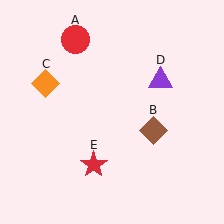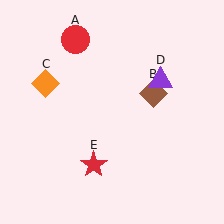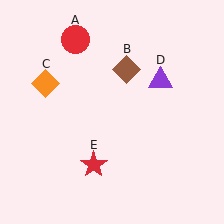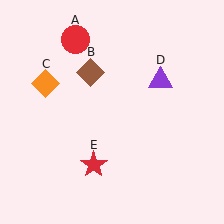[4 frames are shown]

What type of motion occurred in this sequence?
The brown diamond (object B) rotated counterclockwise around the center of the scene.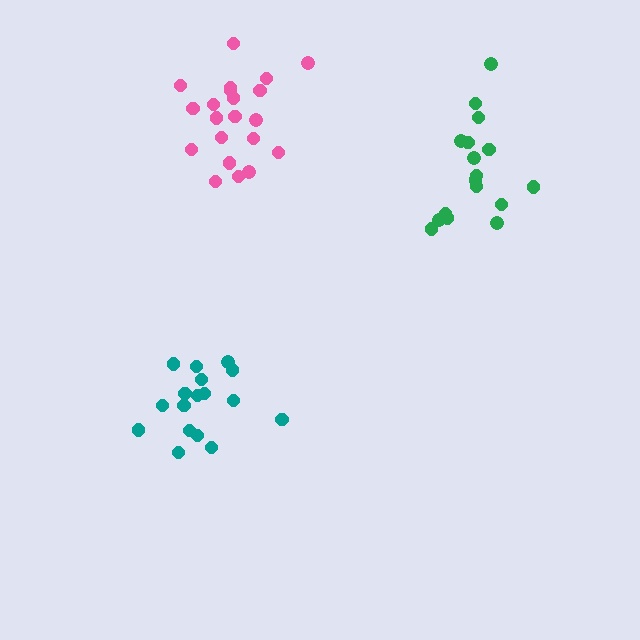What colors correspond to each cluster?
The clusters are colored: green, teal, pink.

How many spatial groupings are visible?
There are 3 spatial groupings.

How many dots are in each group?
Group 1: 17 dots, Group 2: 17 dots, Group 3: 21 dots (55 total).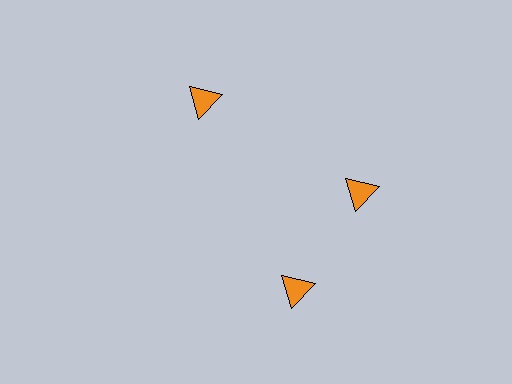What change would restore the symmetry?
The symmetry would be restored by rotating it back into even spacing with its neighbors so that all 3 triangles sit at equal angles and equal distance from the center.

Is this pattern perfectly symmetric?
No. The 3 orange triangles are arranged in a ring, but one element near the 7 o'clock position is rotated out of alignment along the ring, breaking the 3-fold rotational symmetry.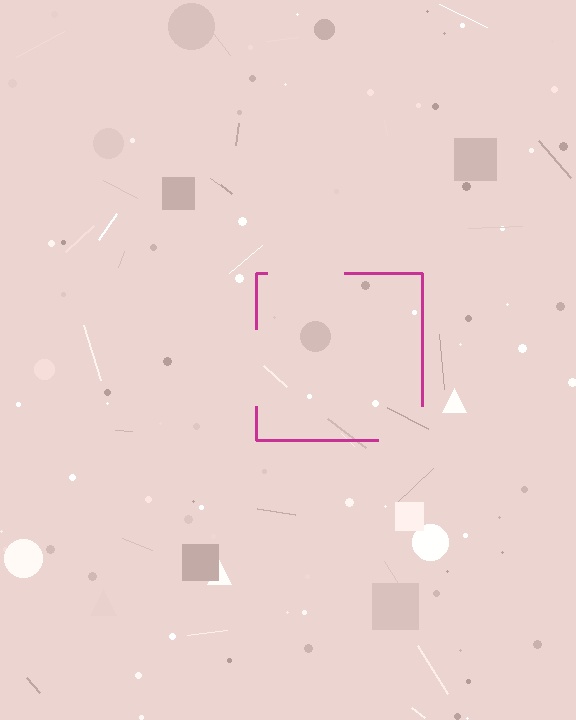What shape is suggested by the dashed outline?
The dashed outline suggests a square.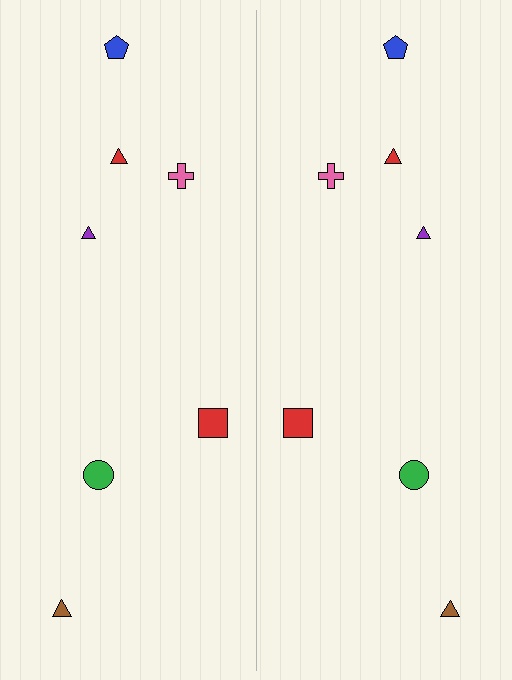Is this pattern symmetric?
Yes, this pattern has bilateral (reflection) symmetry.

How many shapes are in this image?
There are 14 shapes in this image.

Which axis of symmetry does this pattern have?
The pattern has a vertical axis of symmetry running through the center of the image.